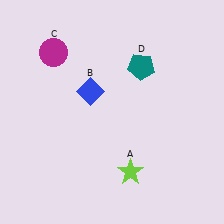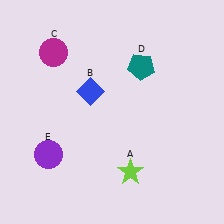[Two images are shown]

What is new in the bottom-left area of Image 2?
A purple circle (E) was added in the bottom-left area of Image 2.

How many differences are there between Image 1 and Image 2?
There is 1 difference between the two images.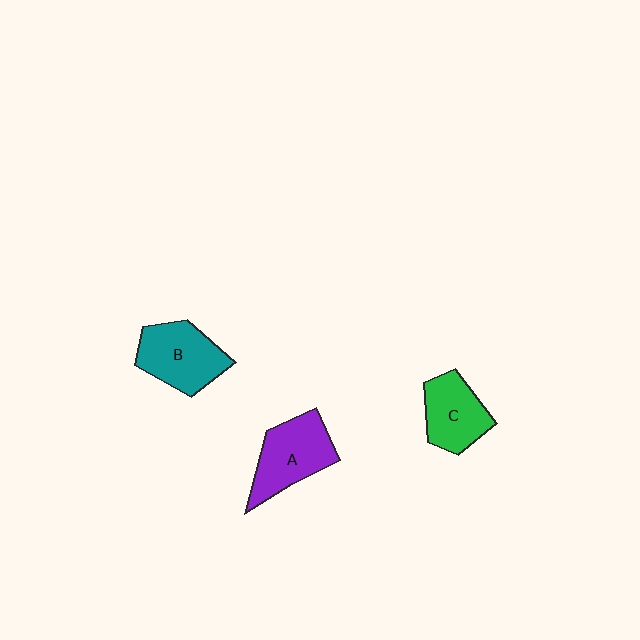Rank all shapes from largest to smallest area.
From largest to smallest: A (purple), B (teal), C (green).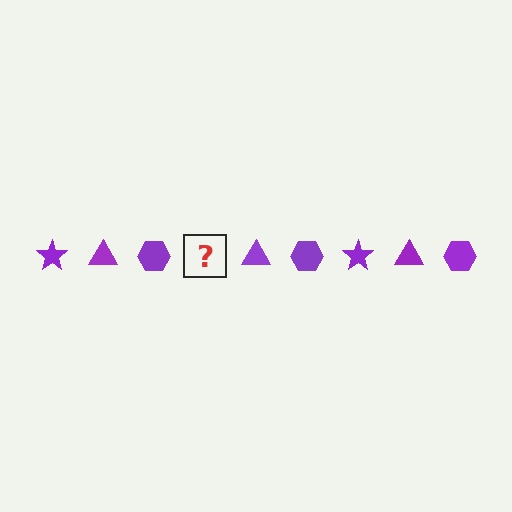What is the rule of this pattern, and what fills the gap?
The rule is that the pattern cycles through star, triangle, hexagon shapes in purple. The gap should be filled with a purple star.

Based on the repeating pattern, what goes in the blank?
The blank should be a purple star.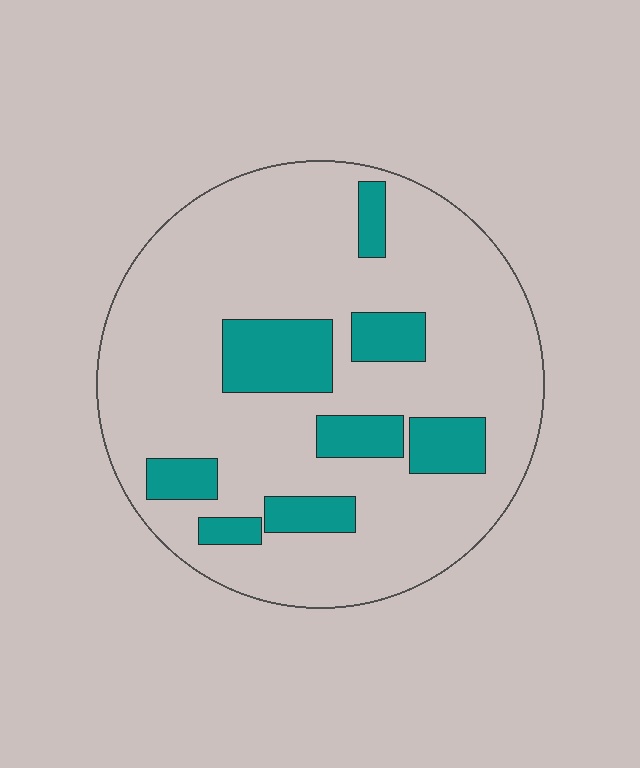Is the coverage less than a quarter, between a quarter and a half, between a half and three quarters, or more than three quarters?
Less than a quarter.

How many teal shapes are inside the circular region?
8.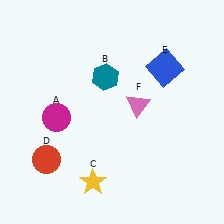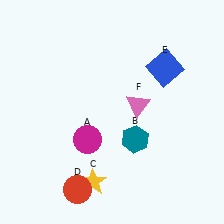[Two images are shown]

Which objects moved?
The objects that moved are: the magenta circle (A), the teal hexagon (B), the red circle (D).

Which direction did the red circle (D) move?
The red circle (D) moved right.